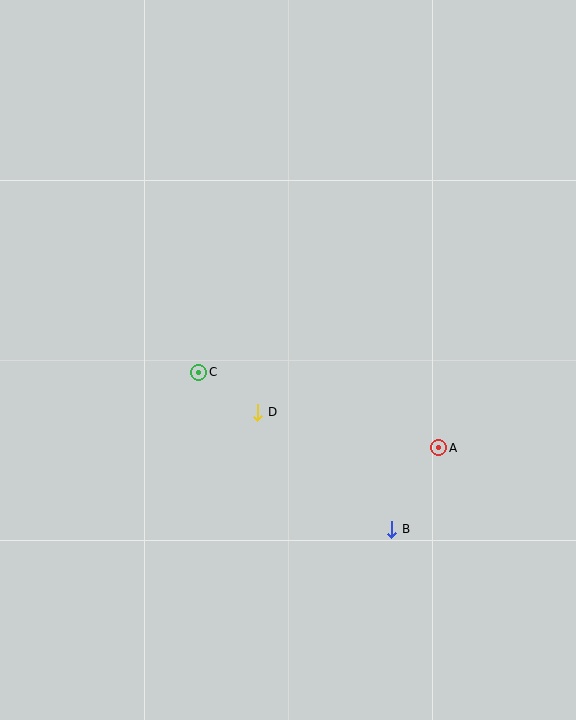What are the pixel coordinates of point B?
Point B is at (392, 529).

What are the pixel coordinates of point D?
Point D is at (258, 412).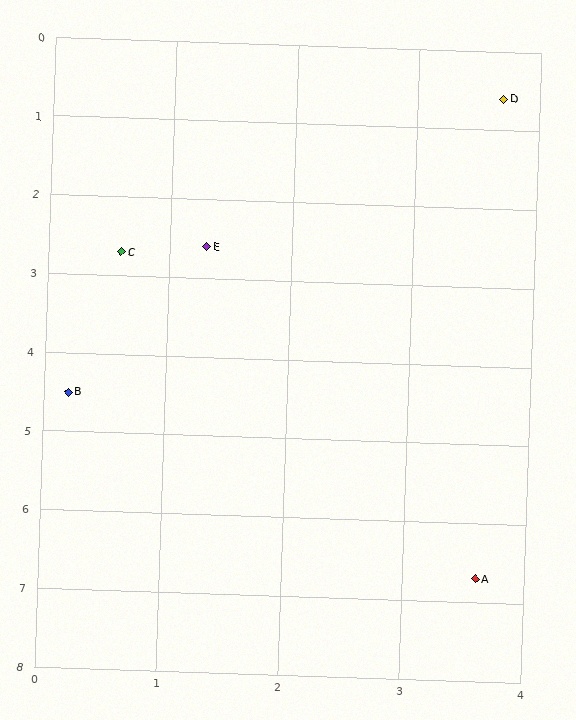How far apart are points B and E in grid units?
Points B and E are about 2.2 grid units apart.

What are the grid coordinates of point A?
Point A is at approximately (3.6, 6.7).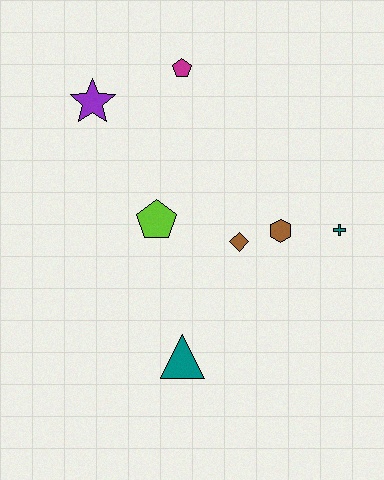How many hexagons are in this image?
There is 1 hexagon.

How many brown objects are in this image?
There are 2 brown objects.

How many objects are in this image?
There are 7 objects.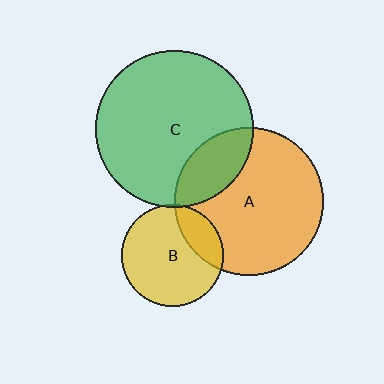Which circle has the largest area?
Circle C (green).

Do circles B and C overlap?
Yes.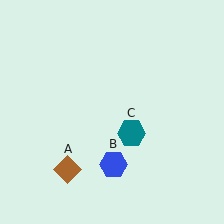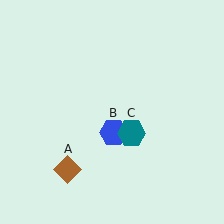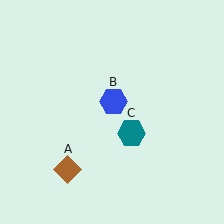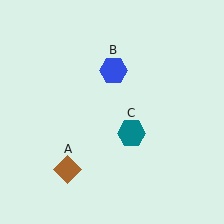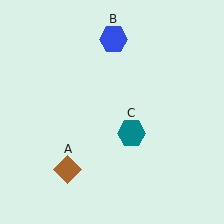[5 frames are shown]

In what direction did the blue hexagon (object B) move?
The blue hexagon (object B) moved up.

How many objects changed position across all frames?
1 object changed position: blue hexagon (object B).